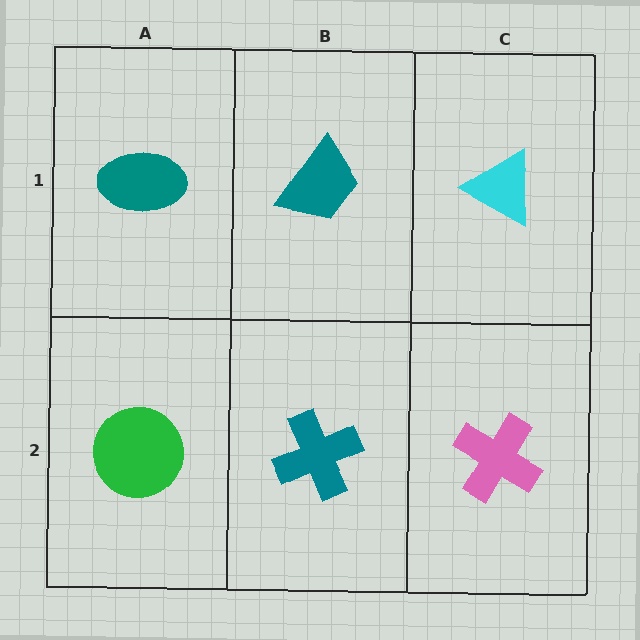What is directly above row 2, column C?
A cyan triangle.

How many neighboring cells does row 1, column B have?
3.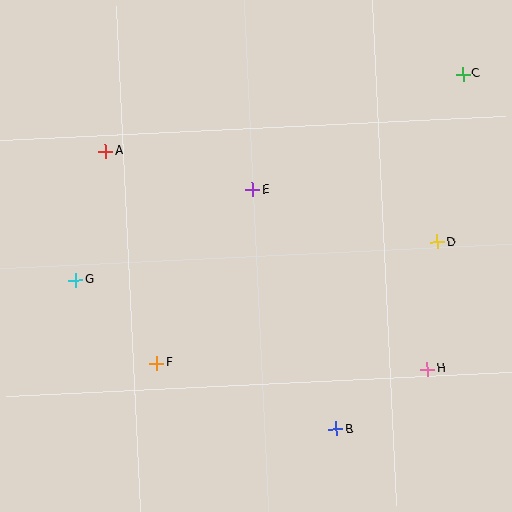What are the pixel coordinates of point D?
Point D is at (437, 242).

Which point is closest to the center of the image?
Point E at (252, 190) is closest to the center.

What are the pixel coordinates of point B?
Point B is at (336, 429).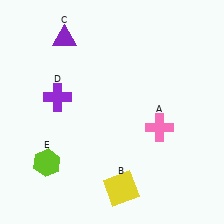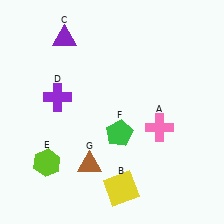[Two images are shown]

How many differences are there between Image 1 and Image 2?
There are 2 differences between the two images.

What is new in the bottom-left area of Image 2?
A brown triangle (G) was added in the bottom-left area of Image 2.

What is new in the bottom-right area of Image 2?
A green pentagon (F) was added in the bottom-right area of Image 2.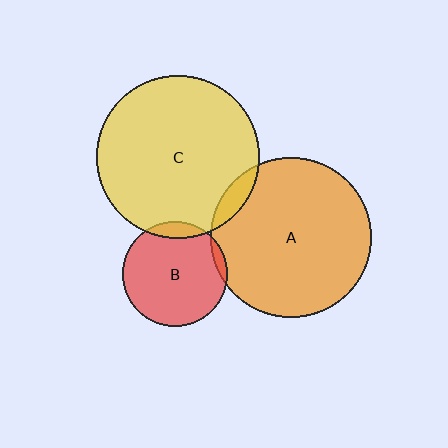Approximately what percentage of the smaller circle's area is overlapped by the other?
Approximately 10%.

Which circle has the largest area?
Circle C (yellow).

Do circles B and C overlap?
Yes.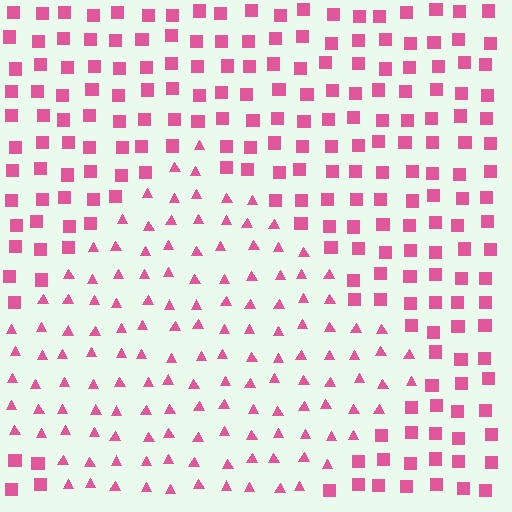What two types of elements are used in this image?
The image uses triangles inside the diamond region and squares outside it.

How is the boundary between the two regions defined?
The boundary is defined by a change in element shape: triangles inside vs. squares outside. All elements share the same color and spacing.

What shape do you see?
I see a diamond.